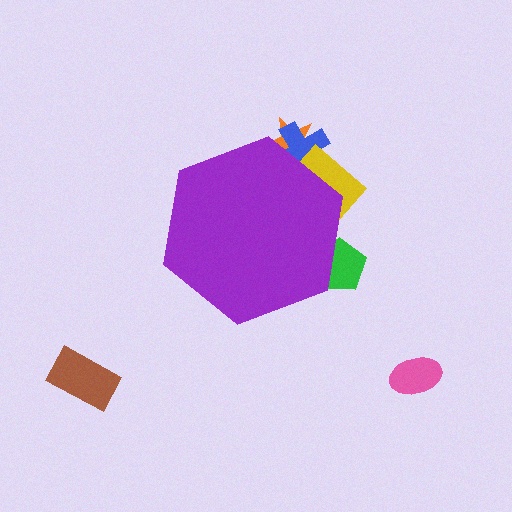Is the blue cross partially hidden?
Yes, the blue cross is partially hidden behind the purple hexagon.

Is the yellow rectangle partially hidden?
Yes, the yellow rectangle is partially hidden behind the purple hexagon.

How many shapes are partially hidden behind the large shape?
4 shapes are partially hidden.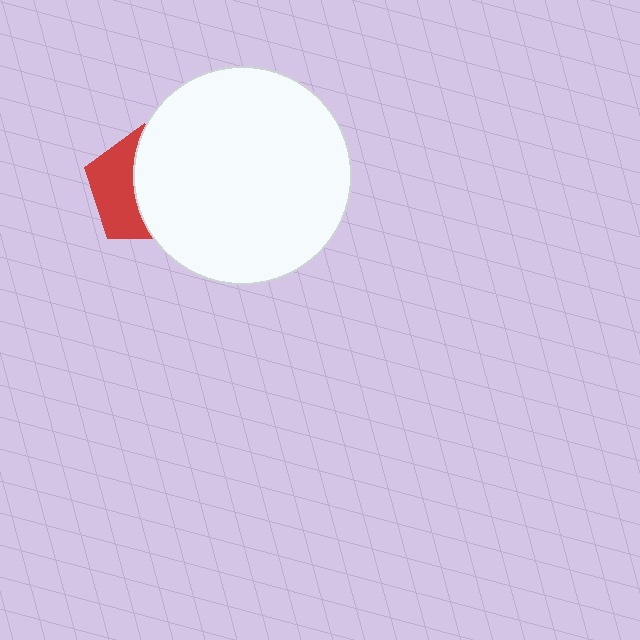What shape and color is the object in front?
The object in front is a white circle.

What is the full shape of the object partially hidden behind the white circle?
The partially hidden object is a red pentagon.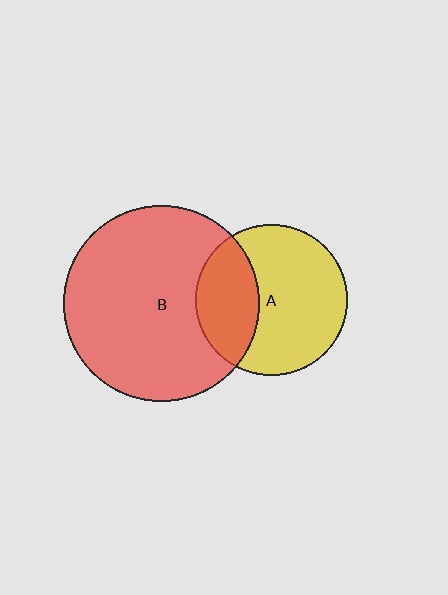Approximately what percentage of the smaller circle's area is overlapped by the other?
Approximately 35%.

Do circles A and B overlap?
Yes.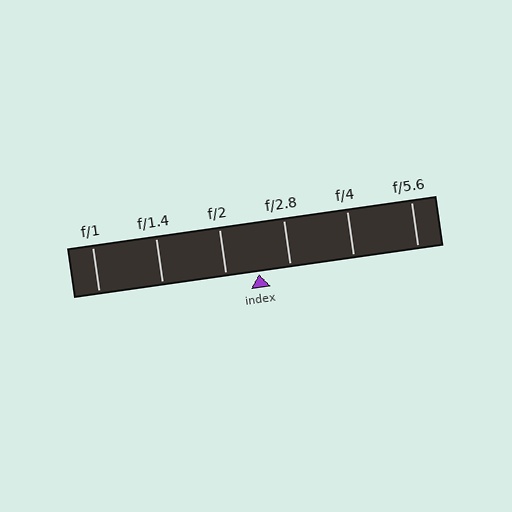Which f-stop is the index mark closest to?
The index mark is closest to f/2.8.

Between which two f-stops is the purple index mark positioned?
The index mark is between f/2 and f/2.8.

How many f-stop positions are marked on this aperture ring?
There are 6 f-stop positions marked.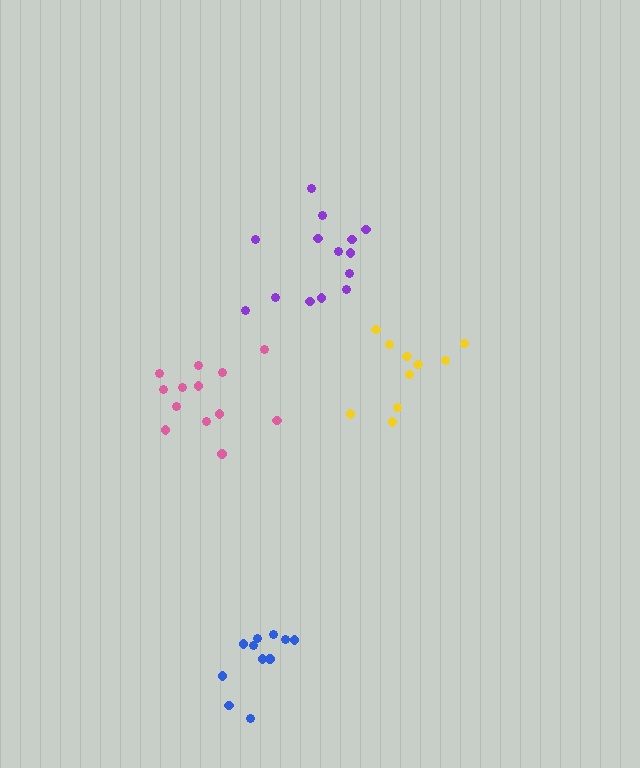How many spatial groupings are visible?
There are 4 spatial groupings.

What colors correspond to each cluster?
The clusters are colored: yellow, blue, pink, purple.